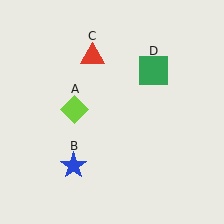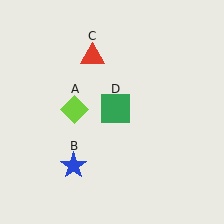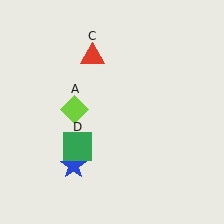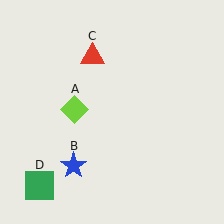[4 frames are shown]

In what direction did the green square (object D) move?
The green square (object D) moved down and to the left.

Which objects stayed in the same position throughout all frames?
Lime diamond (object A) and blue star (object B) and red triangle (object C) remained stationary.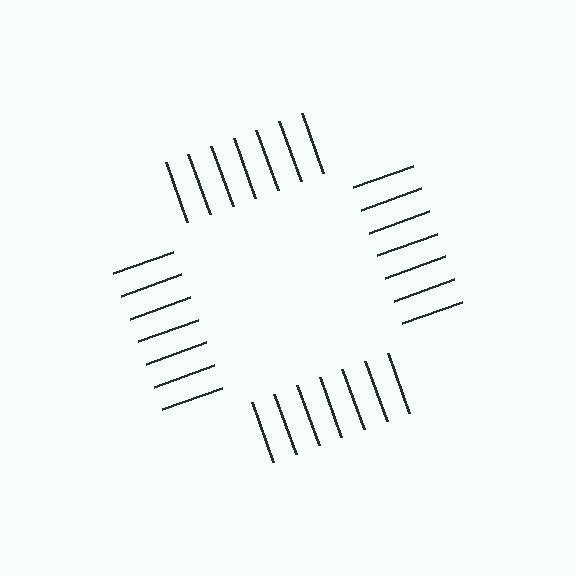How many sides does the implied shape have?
4 sides — the line-ends trace a square.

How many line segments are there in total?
28 — 7 along each of the 4 edges.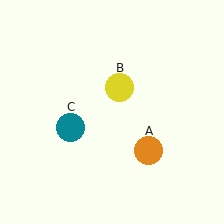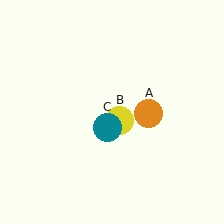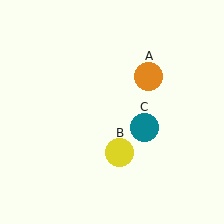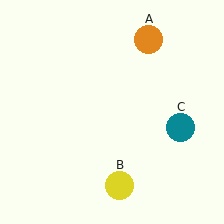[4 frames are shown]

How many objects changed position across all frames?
3 objects changed position: orange circle (object A), yellow circle (object B), teal circle (object C).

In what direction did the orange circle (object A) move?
The orange circle (object A) moved up.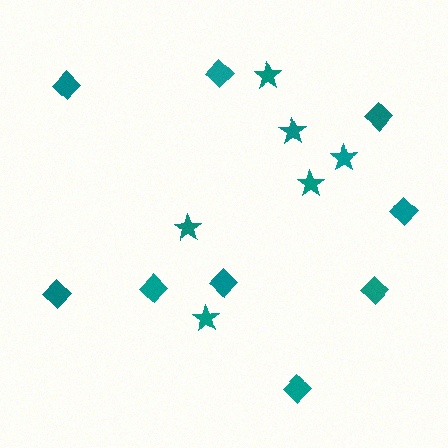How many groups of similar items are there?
There are 2 groups: one group of stars (6) and one group of diamonds (9).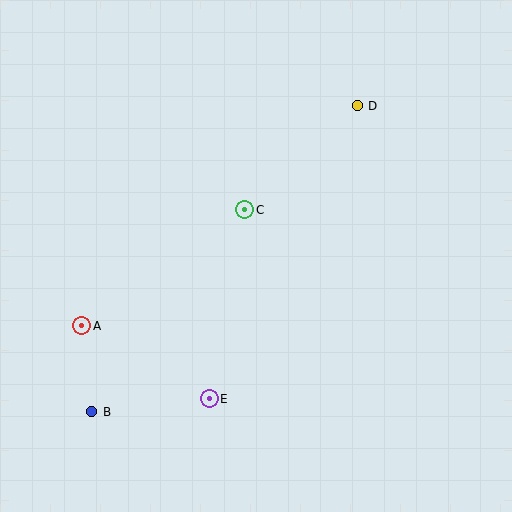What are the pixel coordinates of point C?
Point C is at (245, 210).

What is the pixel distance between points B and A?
The distance between B and A is 86 pixels.